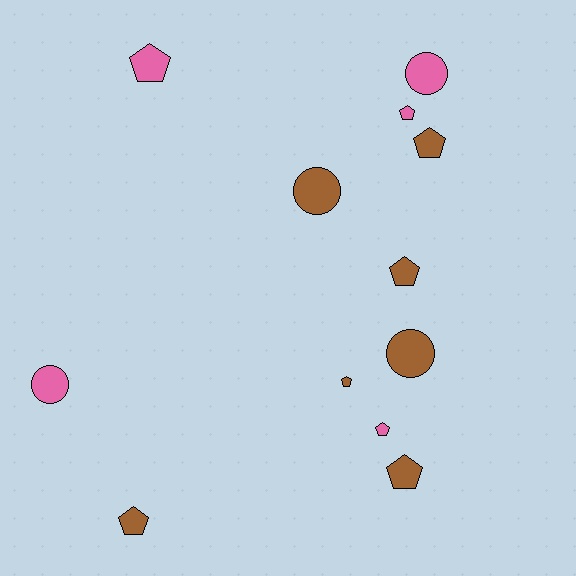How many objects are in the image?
There are 12 objects.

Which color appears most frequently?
Brown, with 7 objects.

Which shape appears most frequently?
Pentagon, with 8 objects.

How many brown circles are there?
There are 2 brown circles.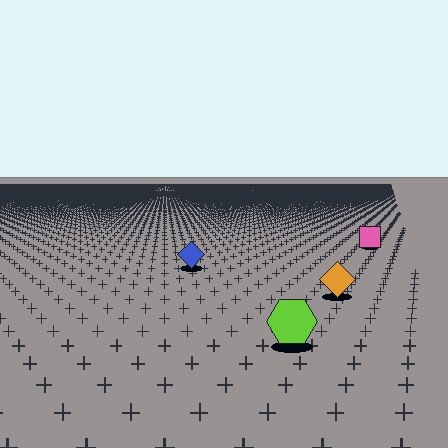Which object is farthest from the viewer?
The pink square is farthest from the viewer. It appears smaller and the ground texture around it is denser.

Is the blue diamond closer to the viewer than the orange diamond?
No. The orange diamond is closer — you can tell from the texture gradient: the ground texture is coarser near it.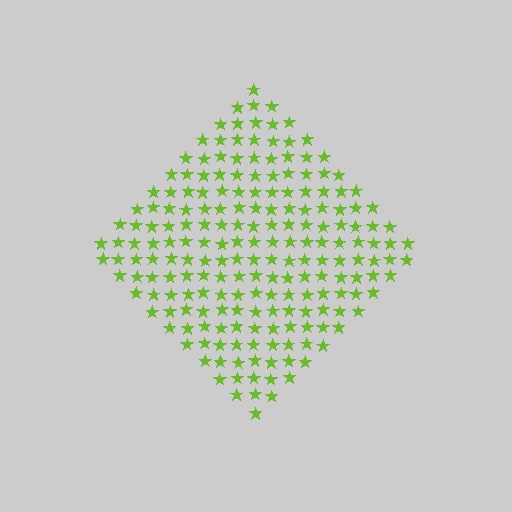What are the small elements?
The small elements are stars.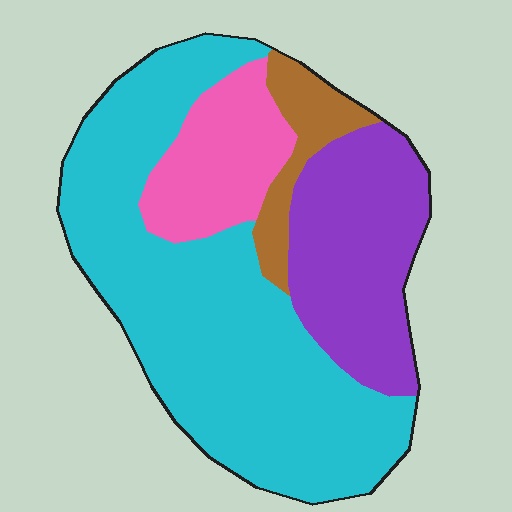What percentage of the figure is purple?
Purple covers around 25% of the figure.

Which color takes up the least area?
Brown, at roughly 10%.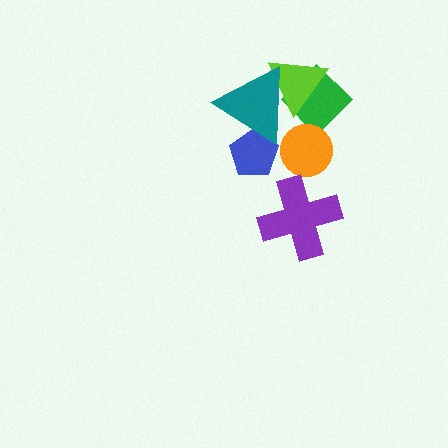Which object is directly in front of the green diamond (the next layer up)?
The lime triangle is directly in front of the green diamond.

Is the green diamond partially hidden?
Yes, it is partially covered by another shape.